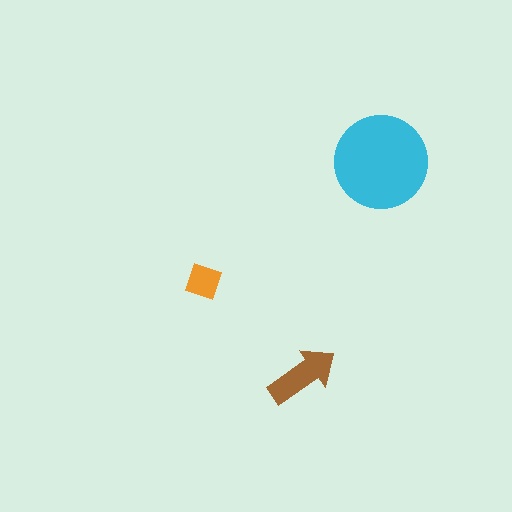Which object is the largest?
The cyan circle.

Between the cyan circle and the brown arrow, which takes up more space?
The cyan circle.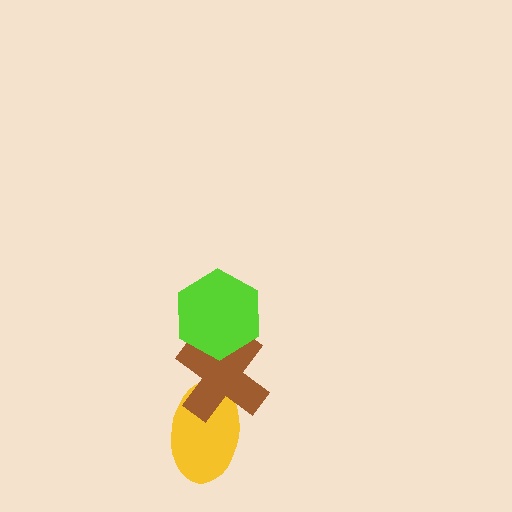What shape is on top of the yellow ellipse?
The brown cross is on top of the yellow ellipse.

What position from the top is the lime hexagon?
The lime hexagon is 1st from the top.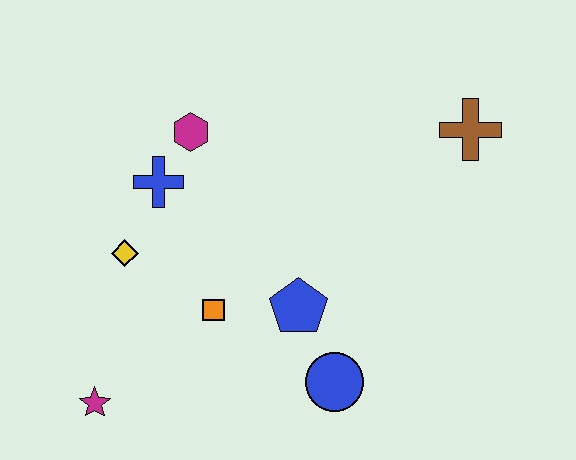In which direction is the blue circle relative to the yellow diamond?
The blue circle is to the right of the yellow diamond.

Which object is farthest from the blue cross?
The brown cross is farthest from the blue cross.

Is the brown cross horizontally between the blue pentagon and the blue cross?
No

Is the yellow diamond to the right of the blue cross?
No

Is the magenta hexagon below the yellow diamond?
No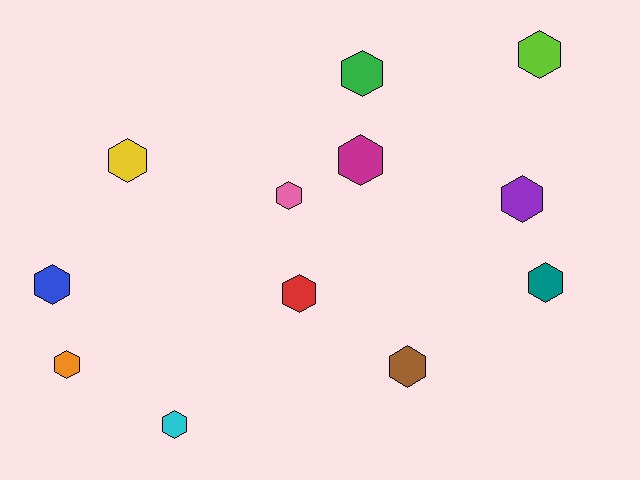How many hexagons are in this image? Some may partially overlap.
There are 12 hexagons.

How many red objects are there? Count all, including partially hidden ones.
There is 1 red object.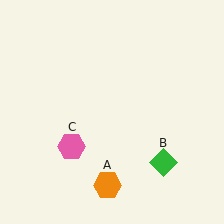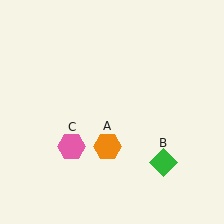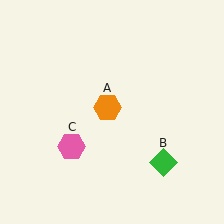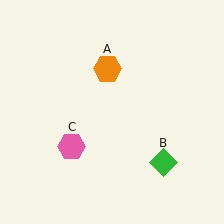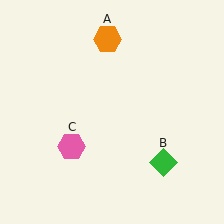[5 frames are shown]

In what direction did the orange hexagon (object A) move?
The orange hexagon (object A) moved up.